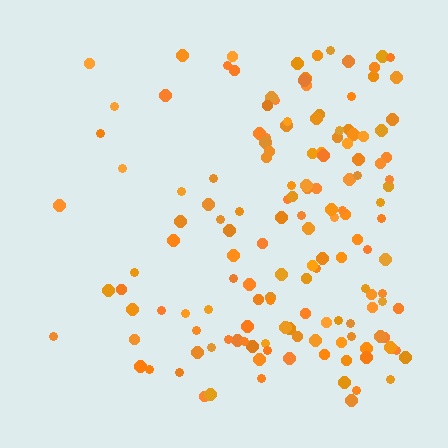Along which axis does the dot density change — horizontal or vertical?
Horizontal.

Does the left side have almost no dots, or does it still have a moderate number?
Still a moderate number, just noticeably fewer than the right.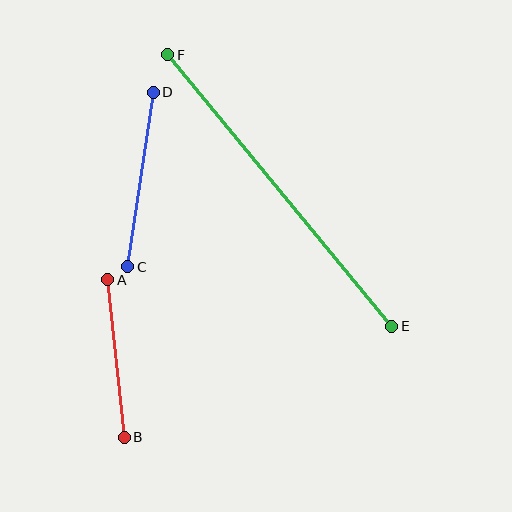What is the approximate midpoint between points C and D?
The midpoint is at approximately (140, 179) pixels.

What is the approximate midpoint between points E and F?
The midpoint is at approximately (280, 191) pixels.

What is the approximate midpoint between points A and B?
The midpoint is at approximately (116, 359) pixels.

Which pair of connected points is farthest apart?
Points E and F are farthest apart.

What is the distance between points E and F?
The distance is approximately 353 pixels.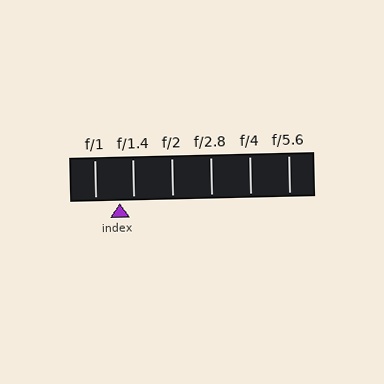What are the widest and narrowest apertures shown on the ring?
The widest aperture shown is f/1 and the narrowest is f/5.6.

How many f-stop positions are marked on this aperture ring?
There are 6 f-stop positions marked.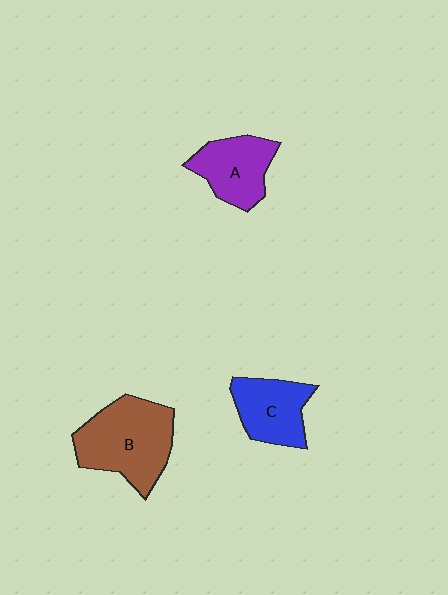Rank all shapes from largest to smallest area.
From largest to smallest: B (brown), A (purple), C (blue).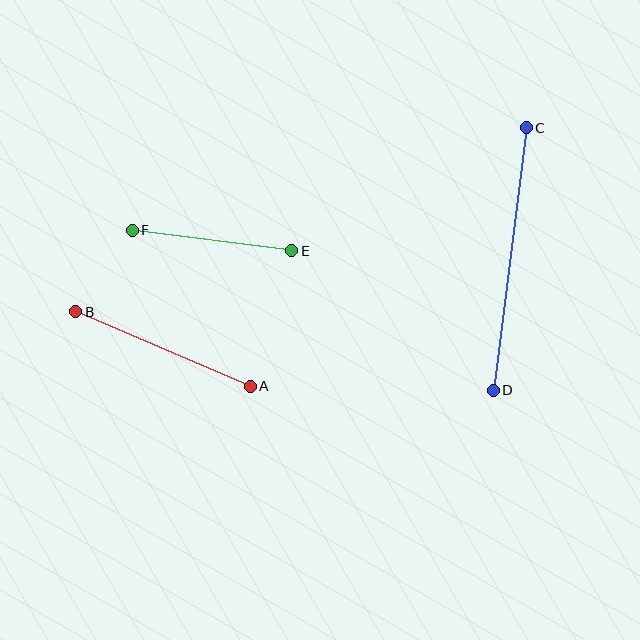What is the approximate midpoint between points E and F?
The midpoint is at approximately (212, 241) pixels.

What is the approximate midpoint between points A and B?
The midpoint is at approximately (163, 349) pixels.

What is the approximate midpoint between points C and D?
The midpoint is at approximately (510, 259) pixels.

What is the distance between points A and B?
The distance is approximately 189 pixels.